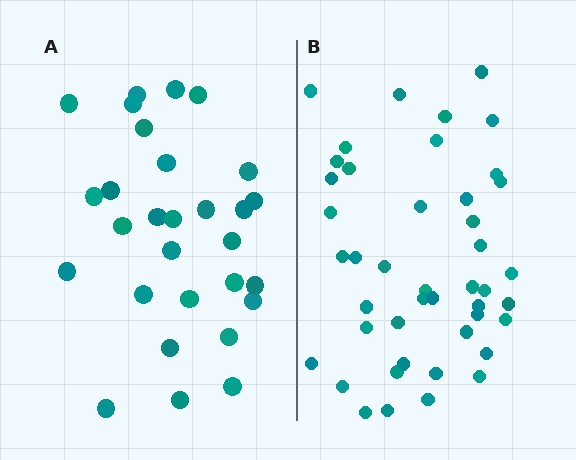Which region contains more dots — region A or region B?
Region B (the right region) has more dots.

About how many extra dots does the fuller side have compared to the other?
Region B has approximately 15 more dots than region A.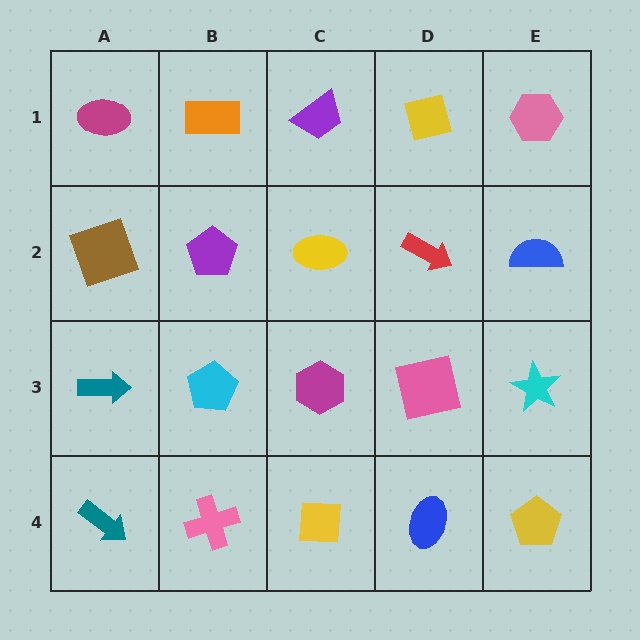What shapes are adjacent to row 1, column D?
A red arrow (row 2, column D), a purple trapezoid (row 1, column C), a pink hexagon (row 1, column E).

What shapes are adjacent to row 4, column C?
A magenta hexagon (row 3, column C), a pink cross (row 4, column B), a blue ellipse (row 4, column D).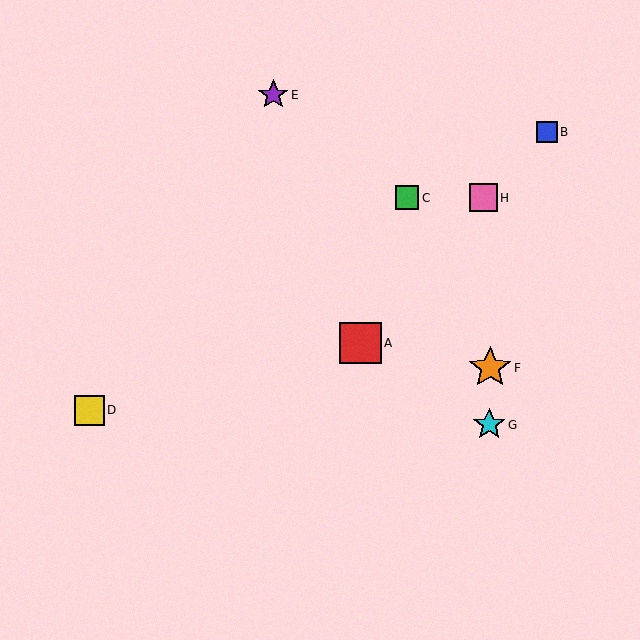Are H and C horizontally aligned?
Yes, both are at y≈198.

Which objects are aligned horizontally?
Objects C, H are aligned horizontally.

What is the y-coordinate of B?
Object B is at y≈132.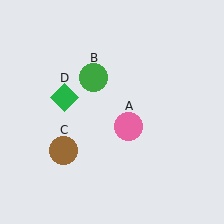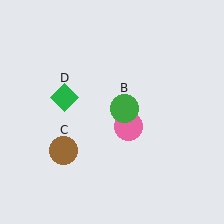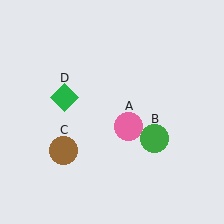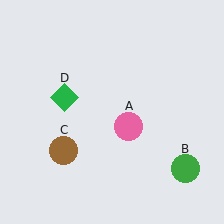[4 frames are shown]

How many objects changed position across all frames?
1 object changed position: green circle (object B).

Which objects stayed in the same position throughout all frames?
Pink circle (object A) and brown circle (object C) and green diamond (object D) remained stationary.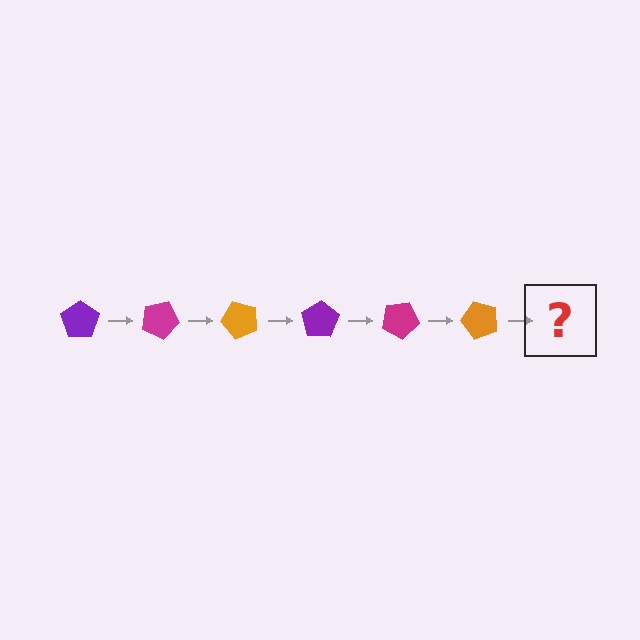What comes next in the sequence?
The next element should be a purple pentagon, rotated 150 degrees from the start.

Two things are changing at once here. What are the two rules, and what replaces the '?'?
The two rules are that it rotates 25 degrees each step and the color cycles through purple, magenta, and orange. The '?' should be a purple pentagon, rotated 150 degrees from the start.